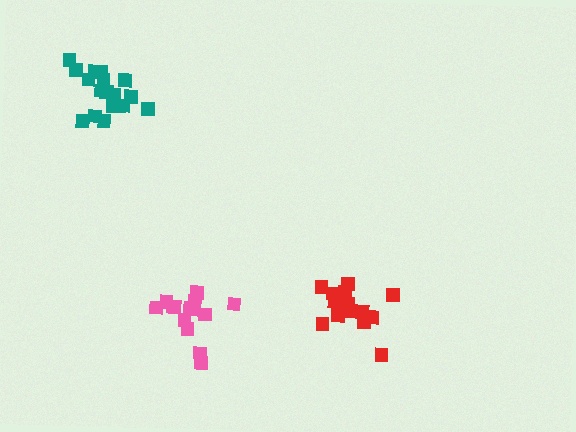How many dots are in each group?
Group 1: 18 dots, Group 2: 14 dots, Group 3: 14 dots (46 total).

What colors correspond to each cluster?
The clusters are colored: teal, pink, red.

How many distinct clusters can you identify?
There are 3 distinct clusters.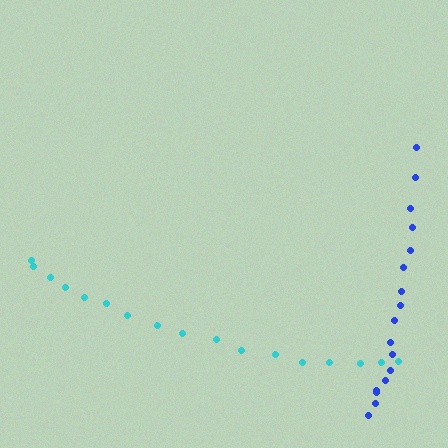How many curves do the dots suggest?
There are 2 distinct paths.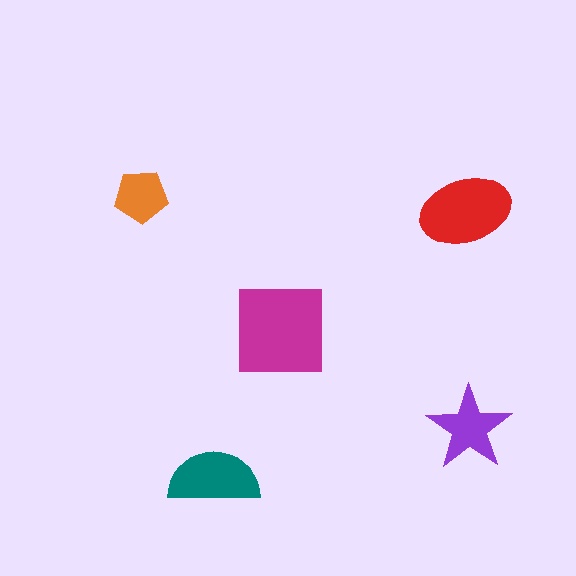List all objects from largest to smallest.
The magenta square, the red ellipse, the teal semicircle, the purple star, the orange pentagon.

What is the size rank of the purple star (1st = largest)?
4th.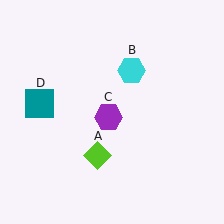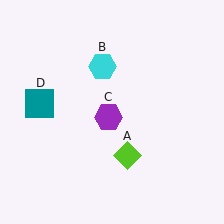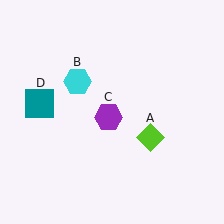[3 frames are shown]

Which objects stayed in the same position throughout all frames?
Purple hexagon (object C) and teal square (object D) remained stationary.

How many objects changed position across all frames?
2 objects changed position: lime diamond (object A), cyan hexagon (object B).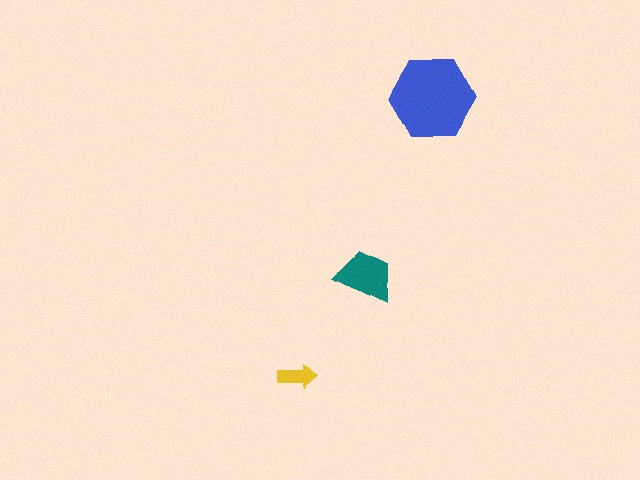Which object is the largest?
The blue hexagon.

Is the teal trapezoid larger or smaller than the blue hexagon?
Smaller.